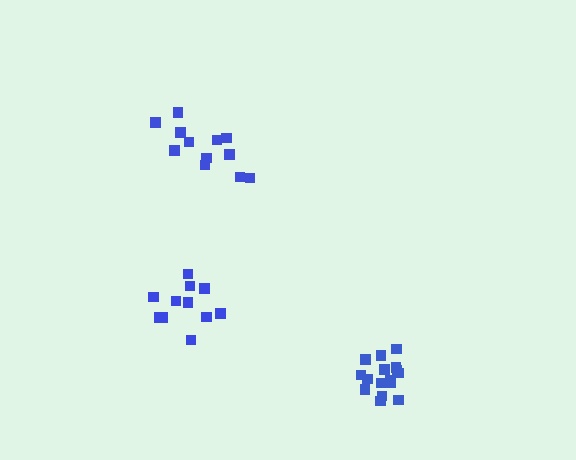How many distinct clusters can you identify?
There are 3 distinct clusters.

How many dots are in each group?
Group 1: 11 dots, Group 2: 16 dots, Group 3: 12 dots (39 total).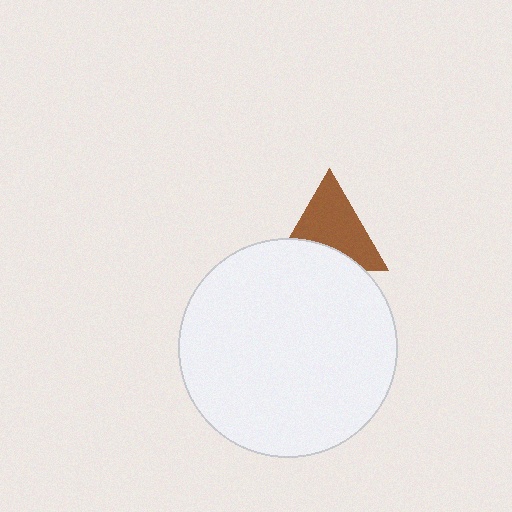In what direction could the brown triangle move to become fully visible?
The brown triangle could move up. That would shift it out from behind the white circle entirely.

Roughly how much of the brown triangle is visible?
Most of it is visible (roughly 66%).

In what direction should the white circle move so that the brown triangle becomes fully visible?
The white circle should move down. That is the shortest direction to clear the overlap and leave the brown triangle fully visible.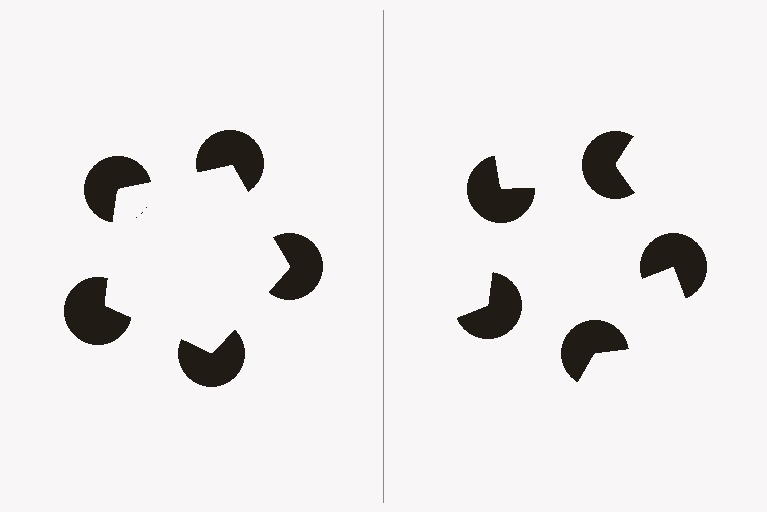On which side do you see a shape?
An illusory pentagon appears on the left side. On the right side the wedge cuts are rotated, so no coherent shape forms.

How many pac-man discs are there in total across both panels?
10 — 5 on each side.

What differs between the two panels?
The pac-man discs are positioned identically on both sides; only the wedge orientations differ. On the left they align to a pentagon; on the right they are misaligned.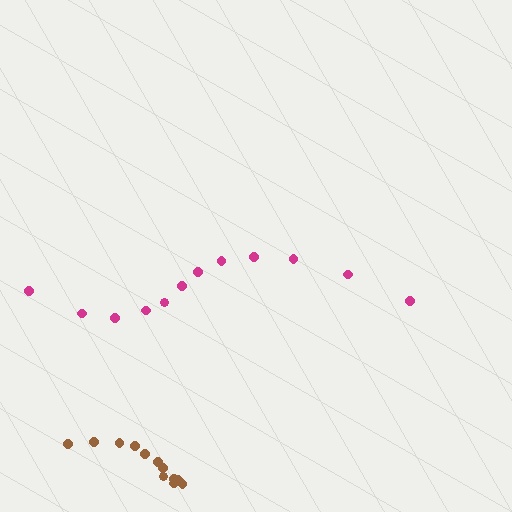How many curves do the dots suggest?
There are 2 distinct paths.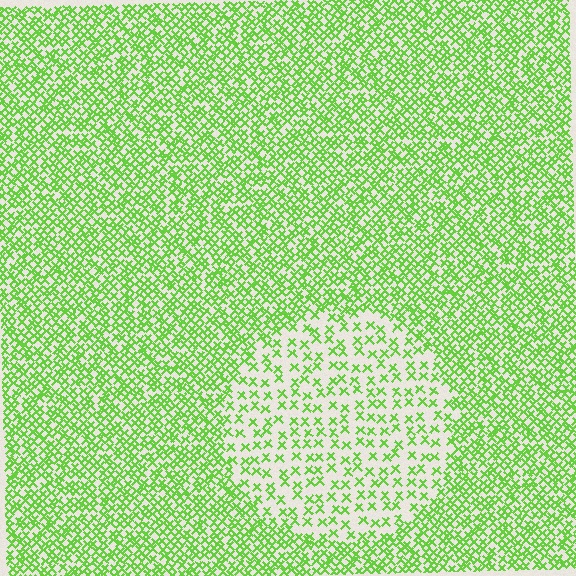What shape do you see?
I see a circle.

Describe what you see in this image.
The image contains small lime elements arranged at two different densities. A circle-shaped region is visible where the elements are less densely packed than the surrounding area.